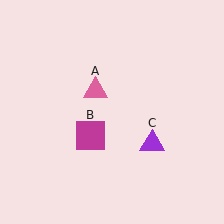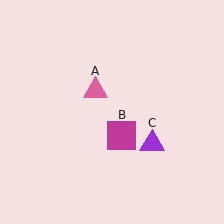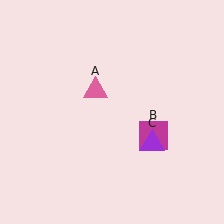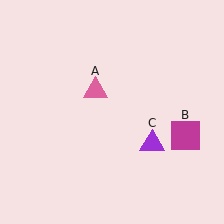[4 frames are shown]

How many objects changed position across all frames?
1 object changed position: magenta square (object B).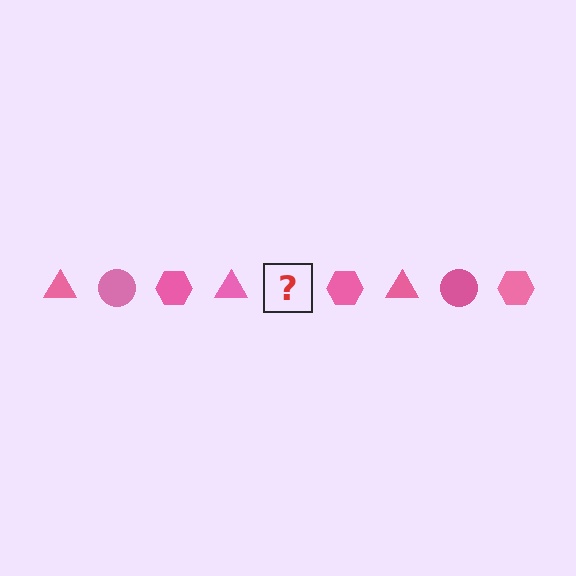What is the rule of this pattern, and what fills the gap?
The rule is that the pattern cycles through triangle, circle, hexagon shapes in pink. The gap should be filled with a pink circle.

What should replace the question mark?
The question mark should be replaced with a pink circle.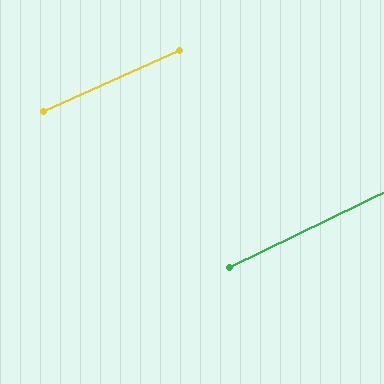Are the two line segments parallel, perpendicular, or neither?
Parallel — their directions differ by only 1.8°.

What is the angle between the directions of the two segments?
Approximately 2 degrees.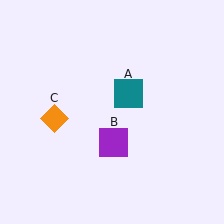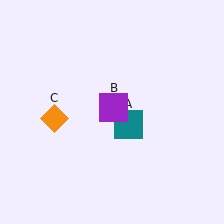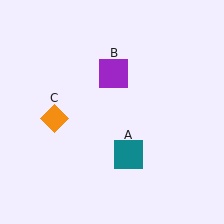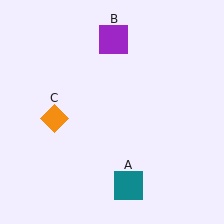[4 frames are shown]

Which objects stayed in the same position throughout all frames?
Orange diamond (object C) remained stationary.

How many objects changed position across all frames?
2 objects changed position: teal square (object A), purple square (object B).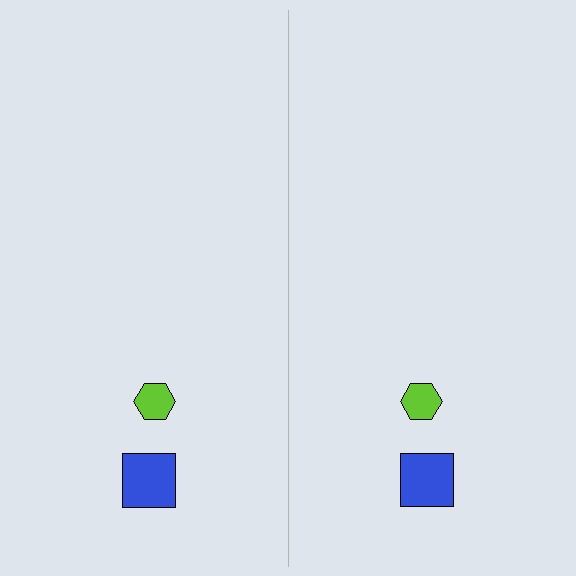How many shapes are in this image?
There are 4 shapes in this image.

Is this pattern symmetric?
Yes, this pattern has bilateral (reflection) symmetry.